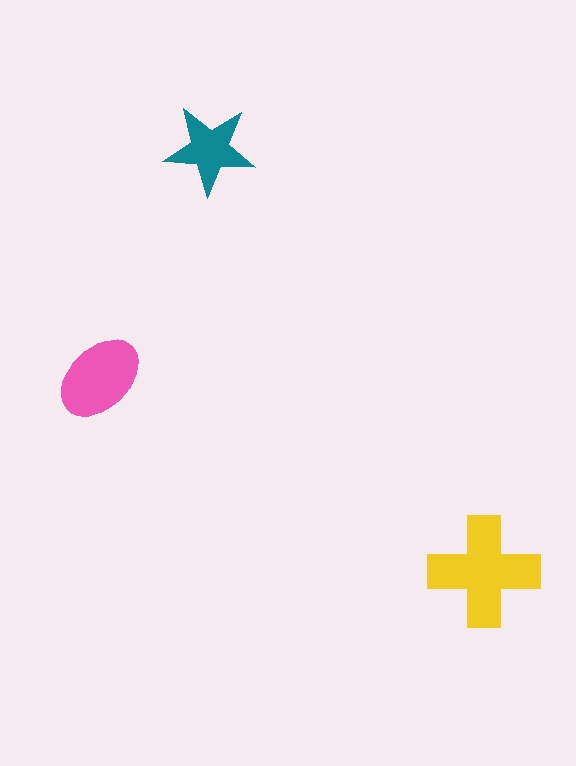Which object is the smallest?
The teal star.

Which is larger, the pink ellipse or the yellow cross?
The yellow cross.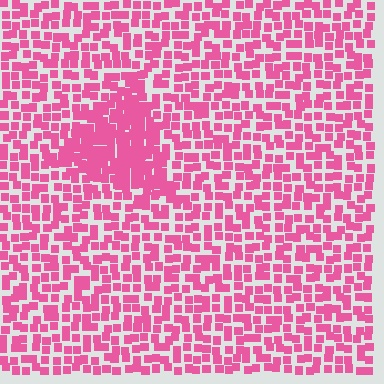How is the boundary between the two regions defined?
The boundary is defined by a change in element density (approximately 1.9x ratio). All elements are the same color, size, and shape.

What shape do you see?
I see a triangle.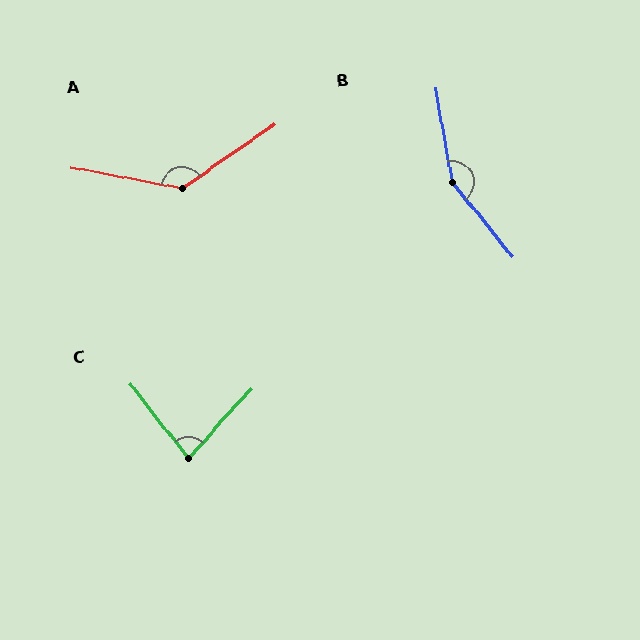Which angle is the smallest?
C, at approximately 81 degrees.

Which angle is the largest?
B, at approximately 151 degrees.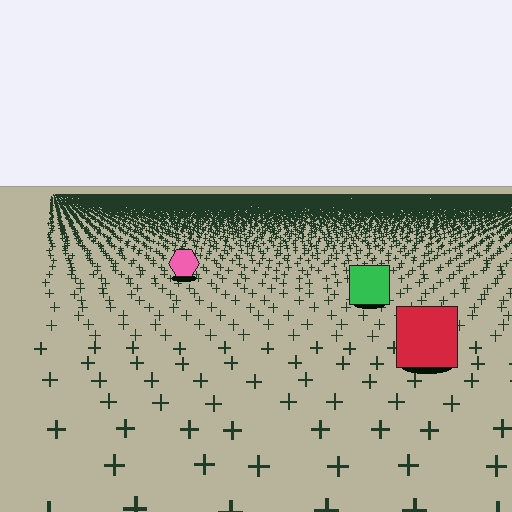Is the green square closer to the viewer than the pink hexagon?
Yes. The green square is closer — you can tell from the texture gradient: the ground texture is coarser near it.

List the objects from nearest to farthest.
From nearest to farthest: the red square, the green square, the pink hexagon.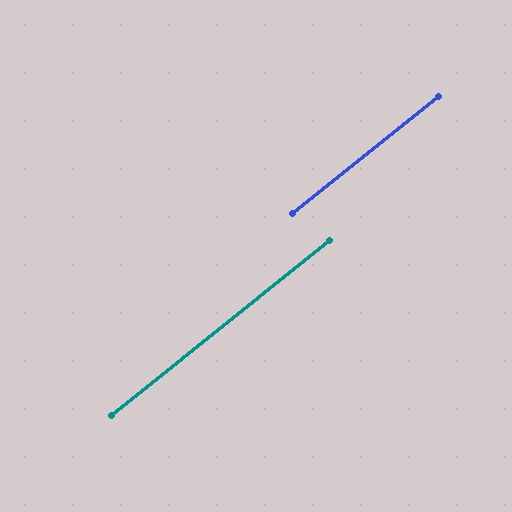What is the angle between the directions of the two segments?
Approximately 0 degrees.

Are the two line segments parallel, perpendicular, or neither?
Parallel — their directions differ by only 0.1°.